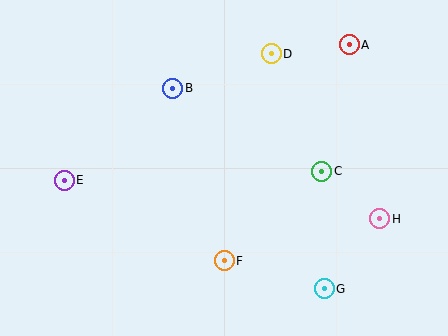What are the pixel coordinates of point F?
Point F is at (224, 261).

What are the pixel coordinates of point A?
Point A is at (349, 45).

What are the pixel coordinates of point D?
Point D is at (271, 54).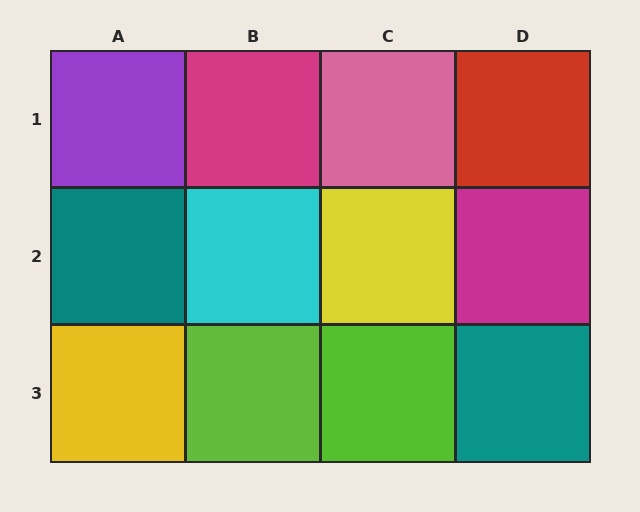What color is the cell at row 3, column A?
Yellow.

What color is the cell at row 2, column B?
Cyan.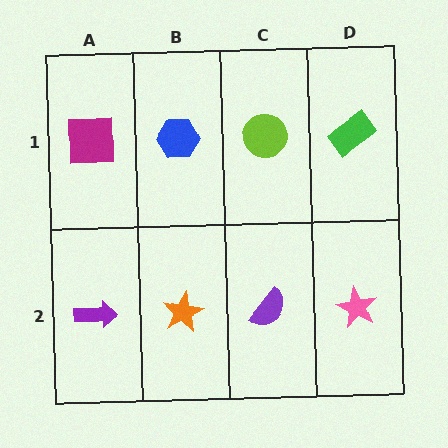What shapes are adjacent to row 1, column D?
A pink star (row 2, column D), a lime circle (row 1, column C).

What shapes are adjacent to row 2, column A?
A magenta square (row 1, column A), an orange star (row 2, column B).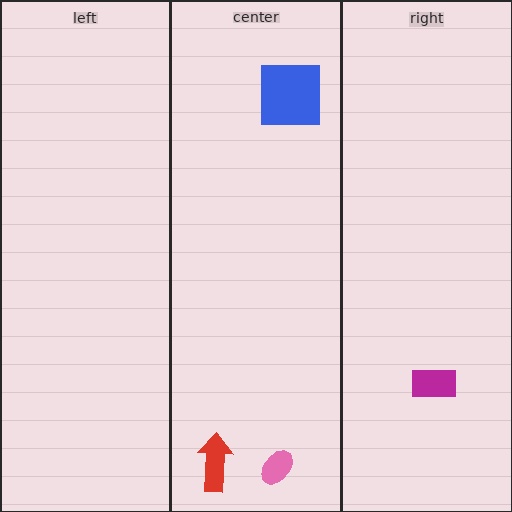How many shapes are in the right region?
1.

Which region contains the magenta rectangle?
The right region.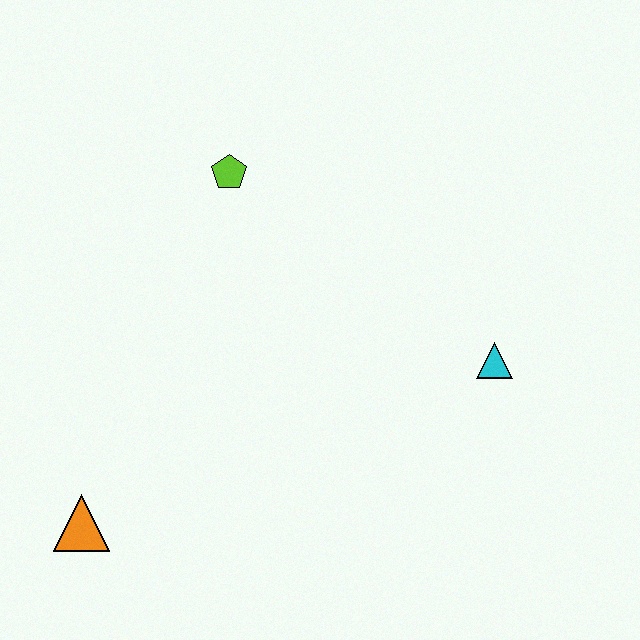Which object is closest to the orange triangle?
The lime pentagon is closest to the orange triangle.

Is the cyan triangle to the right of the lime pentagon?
Yes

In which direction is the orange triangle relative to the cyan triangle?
The orange triangle is to the left of the cyan triangle.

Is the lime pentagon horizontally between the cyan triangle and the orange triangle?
Yes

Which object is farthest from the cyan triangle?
The orange triangle is farthest from the cyan triangle.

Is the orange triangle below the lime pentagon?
Yes